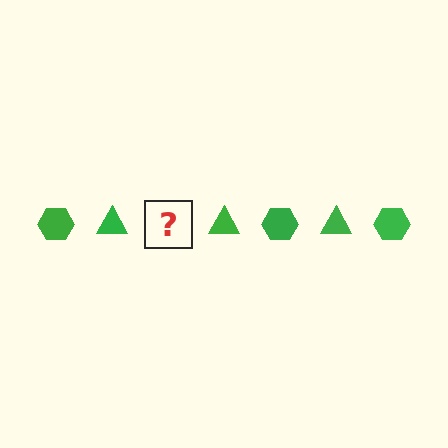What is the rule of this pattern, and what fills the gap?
The rule is that the pattern cycles through hexagon, triangle shapes in green. The gap should be filled with a green hexagon.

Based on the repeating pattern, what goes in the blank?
The blank should be a green hexagon.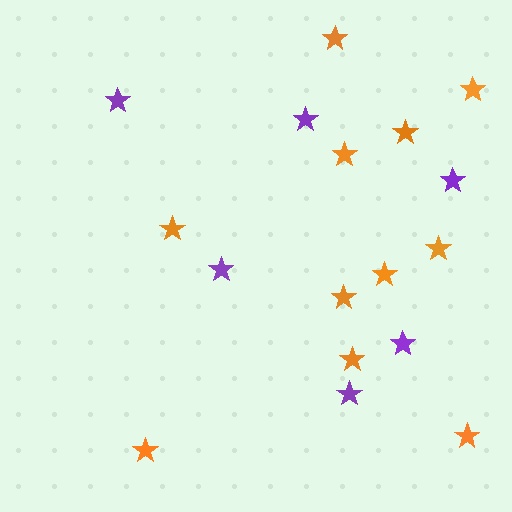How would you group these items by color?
There are 2 groups: one group of orange stars (11) and one group of purple stars (6).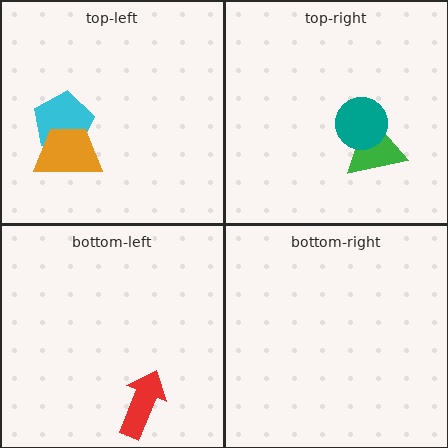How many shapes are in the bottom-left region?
1.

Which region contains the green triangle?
The top-right region.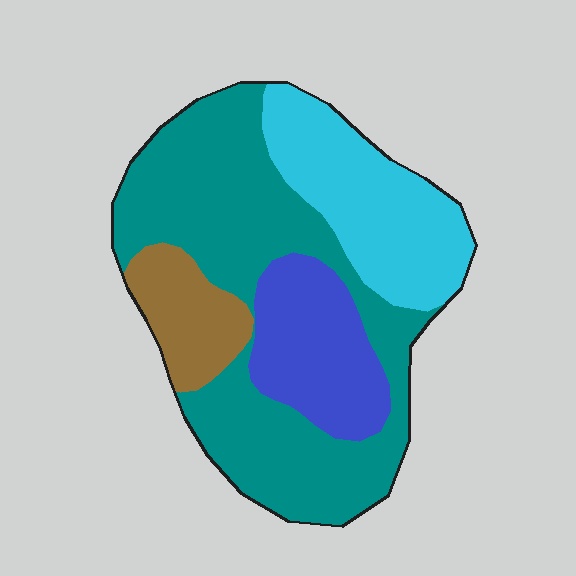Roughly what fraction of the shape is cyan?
Cyan takes up between a sixth and a third of the shape.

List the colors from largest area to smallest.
From largest to smallest: teal, cyan, blue, brown.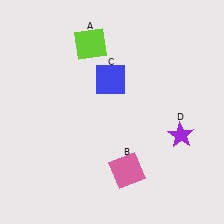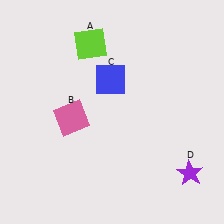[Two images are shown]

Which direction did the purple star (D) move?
The purple star (D) moved down.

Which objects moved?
The objects that moved are: the pink square (B), the purple star (D).